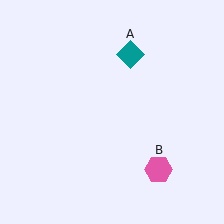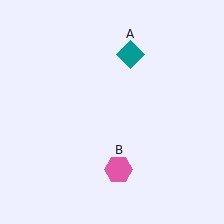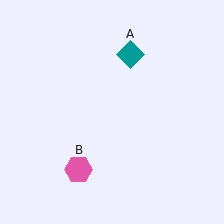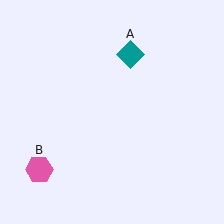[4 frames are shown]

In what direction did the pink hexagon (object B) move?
The pink hexagon (object B) moved left.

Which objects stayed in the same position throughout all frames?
Teal diamond (object A) remained stationary.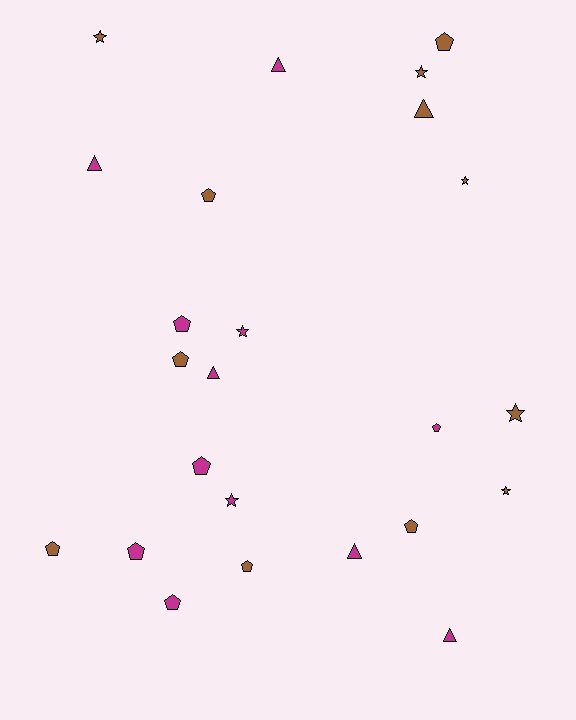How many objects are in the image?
There are 24 objects.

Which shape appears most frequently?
Pentagon, with 11 objects.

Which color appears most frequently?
Brown, with 12 objects.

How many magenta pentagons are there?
There are 5 magenta pentagons.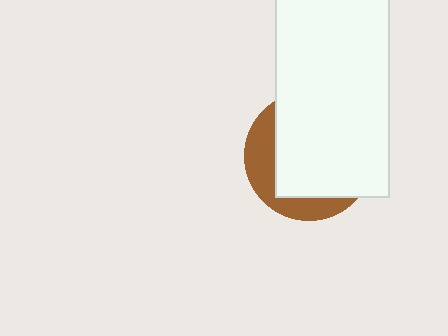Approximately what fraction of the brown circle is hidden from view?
Roughly 70% of the brown circle is hidden behind the white rectangle.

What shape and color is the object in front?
The object in front is a white rectangle.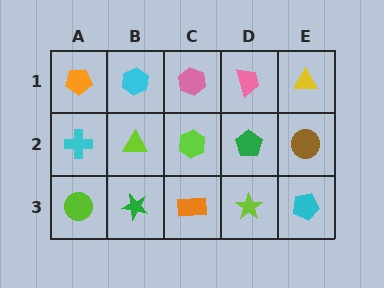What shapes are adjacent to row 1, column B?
A lime triangle (row 2, column B), an orange pentagon (row 1, column A), a pink hexagon (row 1, column C).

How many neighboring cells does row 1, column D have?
3.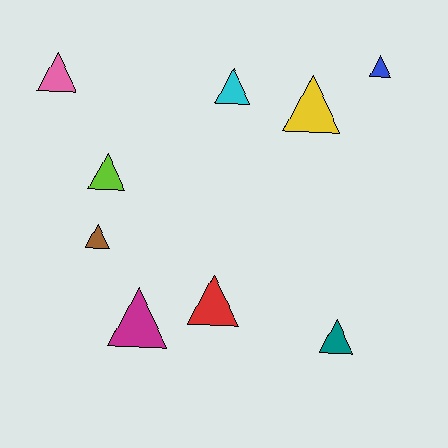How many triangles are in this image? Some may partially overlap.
There are 9 triangles.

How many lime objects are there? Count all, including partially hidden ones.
There is 1 lime object.